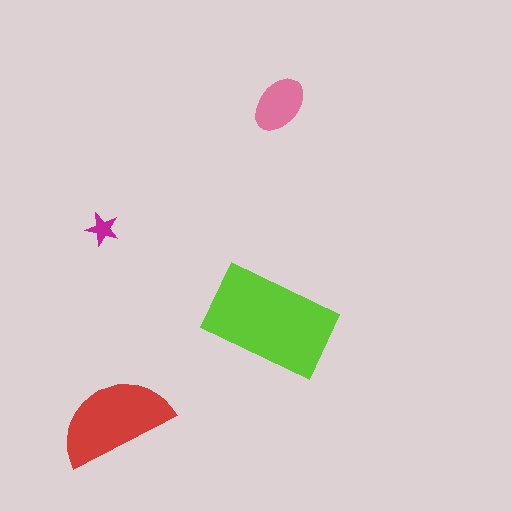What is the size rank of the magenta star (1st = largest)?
4th.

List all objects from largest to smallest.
The lime rectangle, the red semicircle, the pink ellipse, the magenta star.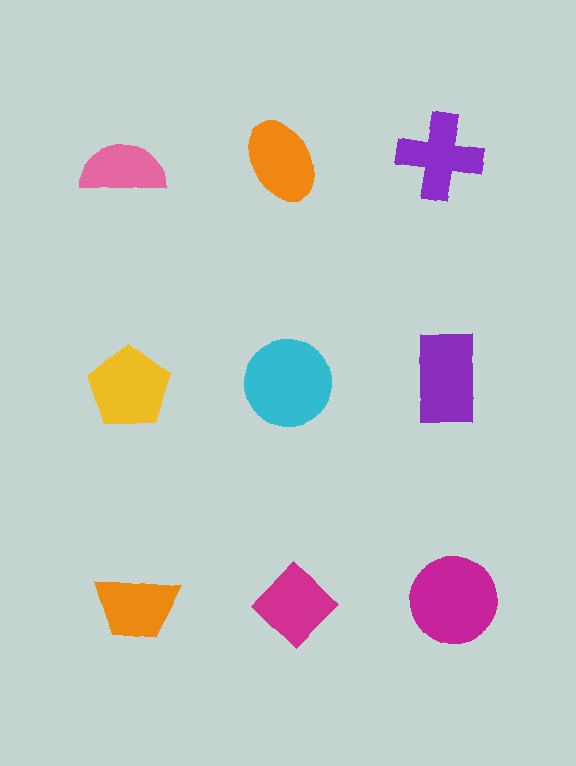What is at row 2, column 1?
A yellow pentagon.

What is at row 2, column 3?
A purple rectangle.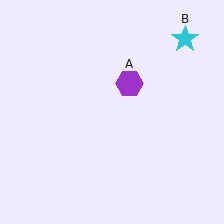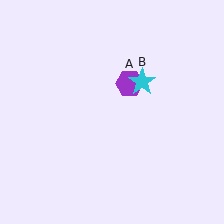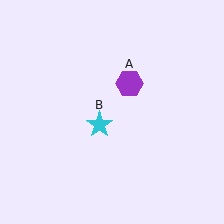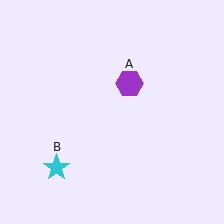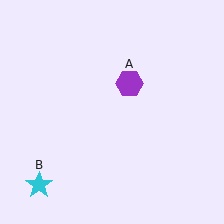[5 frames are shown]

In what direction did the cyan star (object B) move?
The cyan star (object B) moved down and to the left.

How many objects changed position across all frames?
1 object changed position: cyan star (object B).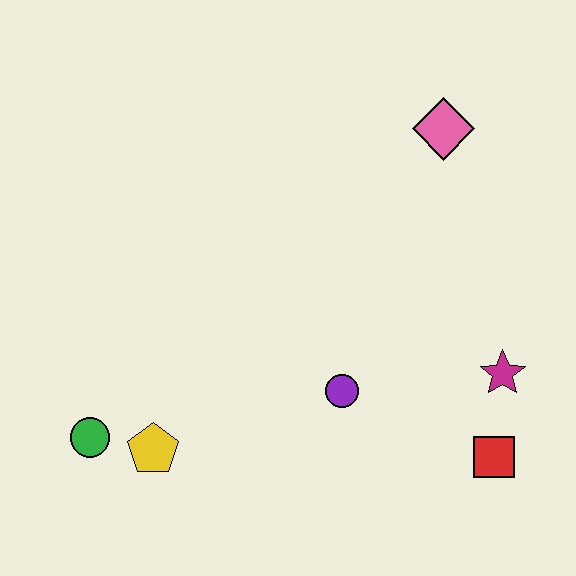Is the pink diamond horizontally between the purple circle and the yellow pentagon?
No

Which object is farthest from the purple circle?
The pink diamond is farthest from the purple circle.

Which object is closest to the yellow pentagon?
The green circle is closest to the yellow pentagon.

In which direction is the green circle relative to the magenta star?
The green circle is to the left of the magenta star.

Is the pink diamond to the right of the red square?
No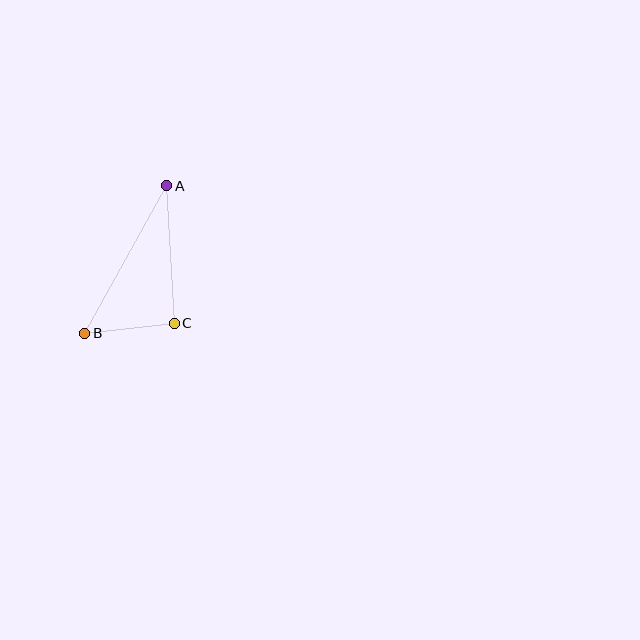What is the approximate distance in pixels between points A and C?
The distance between A and C is approximately 137 pixels.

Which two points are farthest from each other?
Points A and B are farthest from each other.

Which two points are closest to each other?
Points B and C are closest to each other.